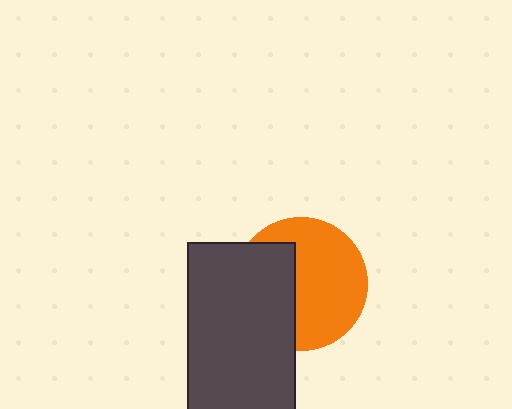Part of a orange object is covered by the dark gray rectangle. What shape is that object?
It is a circle.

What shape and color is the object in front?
The object in front is a dark gray rectangle.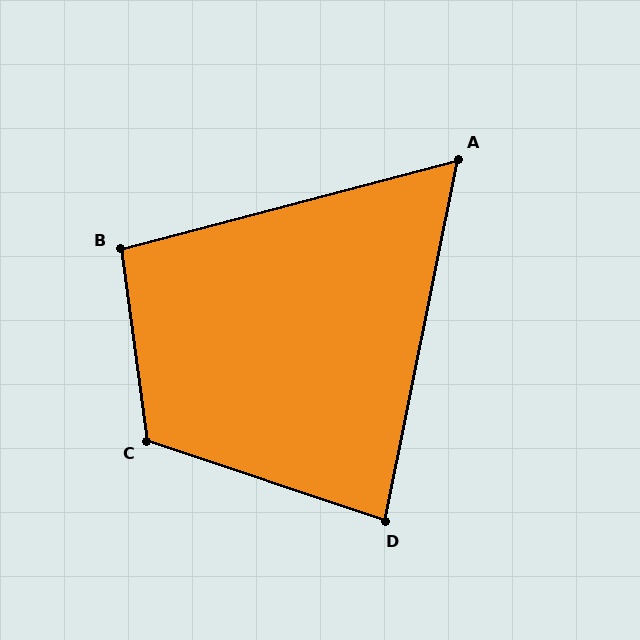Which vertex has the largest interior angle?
C, at approximately 116 degrees.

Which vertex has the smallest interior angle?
A, at approximately 64 degrees.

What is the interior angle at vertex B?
Approximately 97 degrees (obtuse).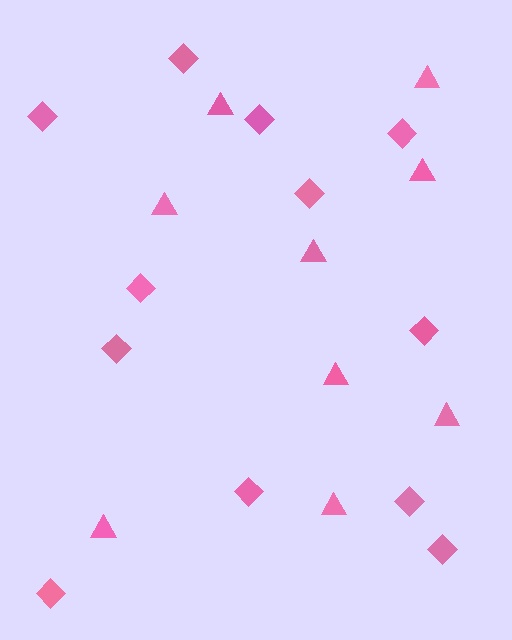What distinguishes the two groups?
There are 2 groups: one group of triangles (9) and one group of diamonds (12).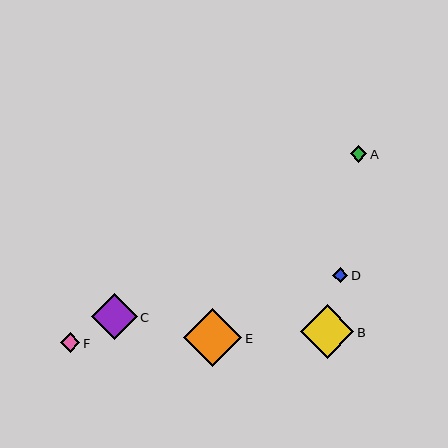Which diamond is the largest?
Diamond E is the largest with a size of approximately 58 pixels.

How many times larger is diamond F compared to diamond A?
Diamond F is approximately 1.2 times the size of diamond A.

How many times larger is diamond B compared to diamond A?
Diamond B is approximately 3.2 times the size of diamond A.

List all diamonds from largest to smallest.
From largest to smallest: E, B, C, F, A, D.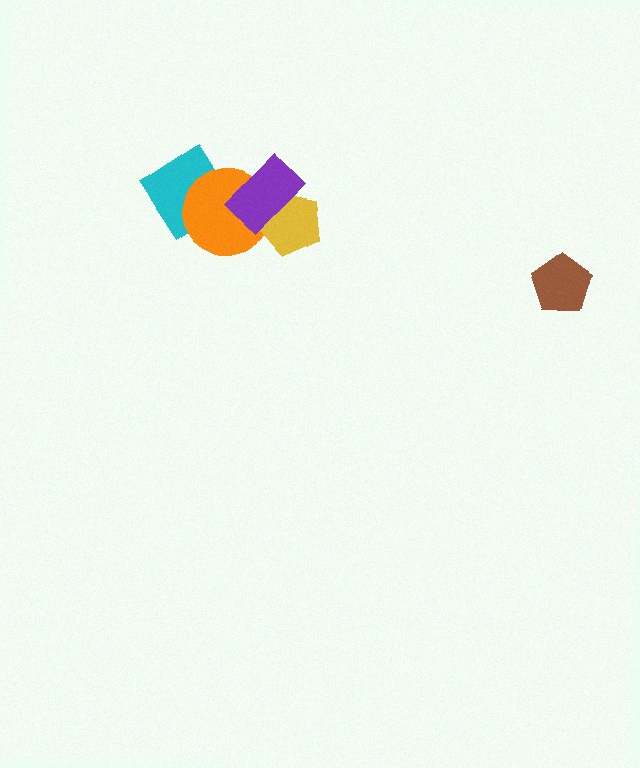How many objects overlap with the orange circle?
3 objects overlap with the orange circle.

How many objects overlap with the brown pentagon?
0 objects overlap with the brown pentagon.